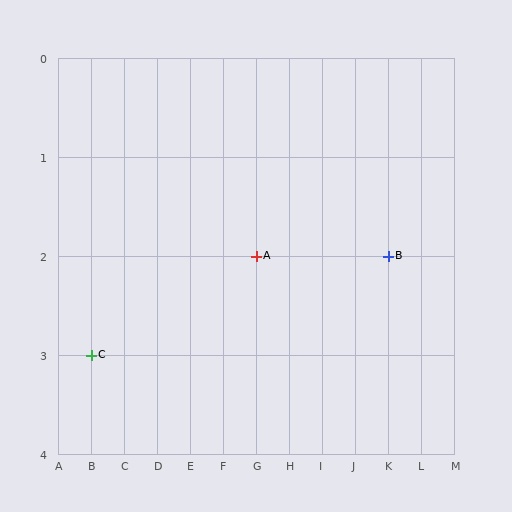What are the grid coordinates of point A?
Point A is at grid coordinates (G, 2).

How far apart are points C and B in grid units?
Points C and B are 9 columns and 1 row apart (about 9.1 grid units diagonally).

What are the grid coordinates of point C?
Point C is at grid coordinates (B, 3).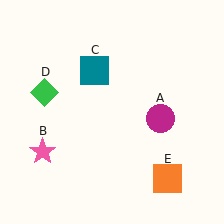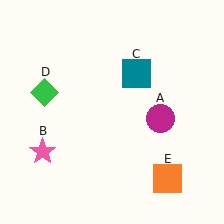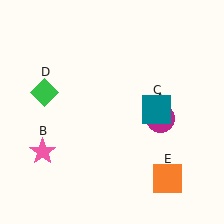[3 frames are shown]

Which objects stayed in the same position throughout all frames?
Magenta circle (object A) and pink star (object B) and green diamond (object D) and orange square (object E) remained stationary.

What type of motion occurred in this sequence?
The teal square (object C) rotated clockwise around the center of the scene.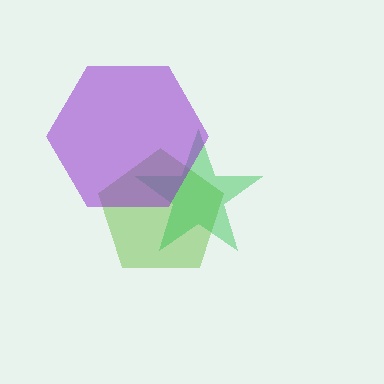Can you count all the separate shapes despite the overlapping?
Yes, there are 3 separate shapes.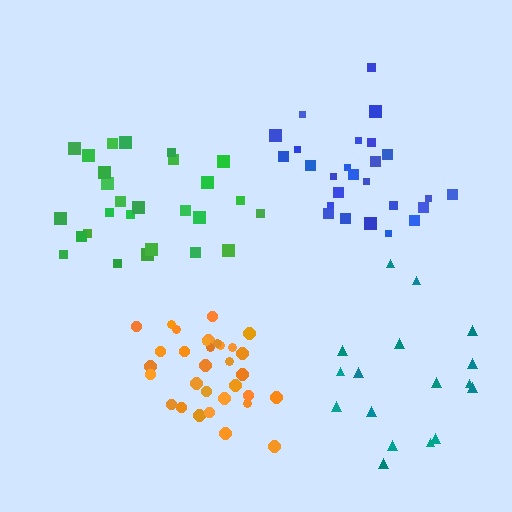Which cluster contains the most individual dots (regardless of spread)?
Orange (32).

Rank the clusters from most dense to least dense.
orange, blue, green, teal.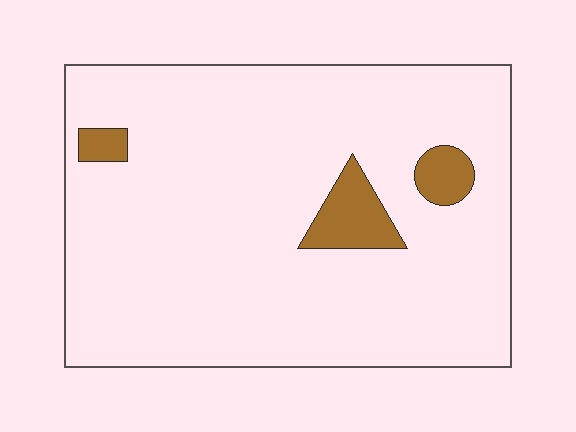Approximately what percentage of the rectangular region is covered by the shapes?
Approximately 5%.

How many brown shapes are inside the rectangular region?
3.